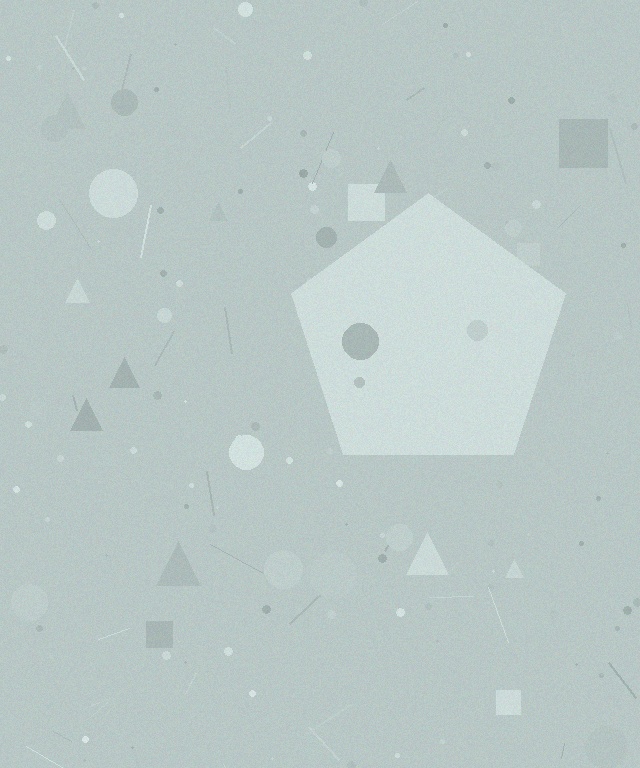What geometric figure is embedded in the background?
A pentagon is embedded in the background.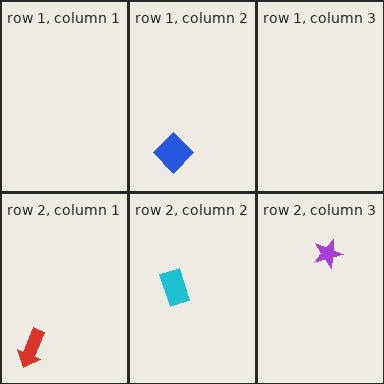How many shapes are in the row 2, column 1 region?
1.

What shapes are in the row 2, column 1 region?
The red arrow.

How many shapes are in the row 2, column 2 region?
1.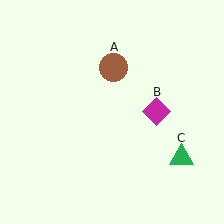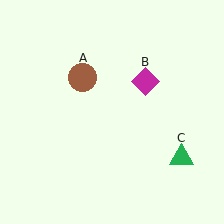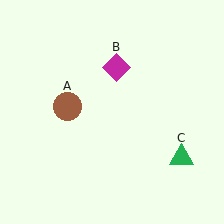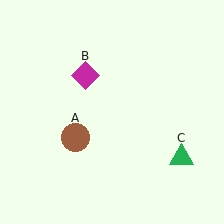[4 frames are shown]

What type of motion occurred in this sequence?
The brown circle (object A), magenta diamond (object B) rotated counterclockwise around the center of the scene.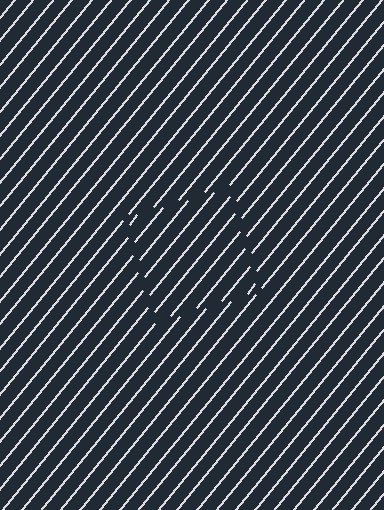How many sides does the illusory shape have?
4 sides — the line-ends trace a square.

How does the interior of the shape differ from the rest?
The interior of the shape contains the same grating, shifted by half a period — the contour is defined by the phase discontinuity where line-ends from the inner and outer gratings abut.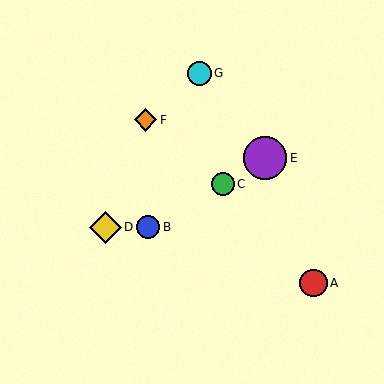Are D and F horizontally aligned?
No, D is at y≈227 and F is at y≈120.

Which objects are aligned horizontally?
Objects B, D are aligned horizontally.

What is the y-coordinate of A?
Object A is at y≈283.